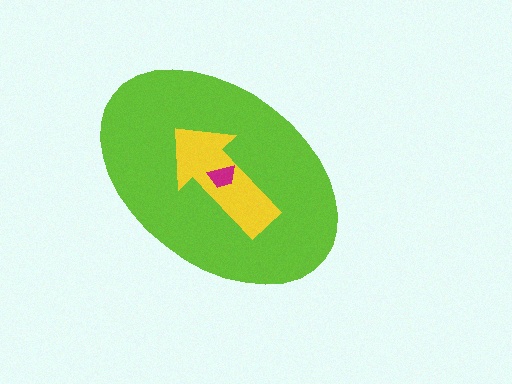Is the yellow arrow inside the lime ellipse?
Yes.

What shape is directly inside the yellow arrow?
The magenta trapezoid.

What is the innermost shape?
The magenta trapezoid.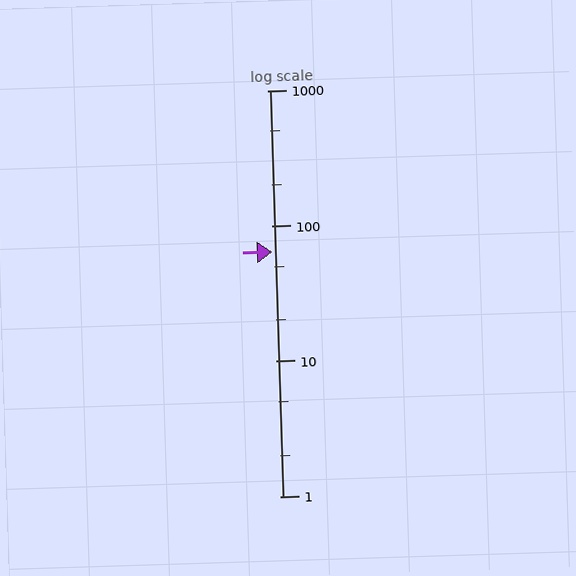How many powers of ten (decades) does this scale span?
The scale spans 3 decades, from 1 to 1000.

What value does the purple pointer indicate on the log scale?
The pointer indicates approximately 64.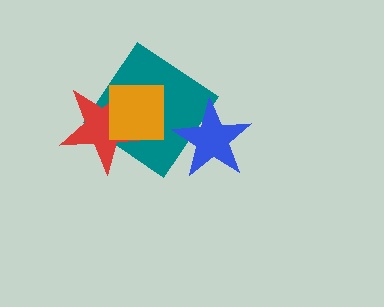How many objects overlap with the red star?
2 objects overlap with the red star.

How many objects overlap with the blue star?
1 object overlaps with the blue star.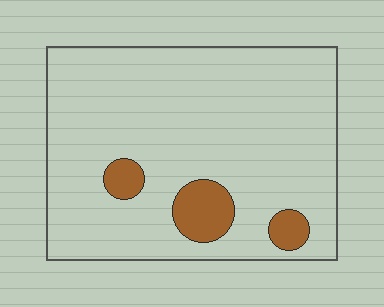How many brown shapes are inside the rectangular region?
3.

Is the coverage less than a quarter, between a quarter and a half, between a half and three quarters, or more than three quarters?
Less than a quarter.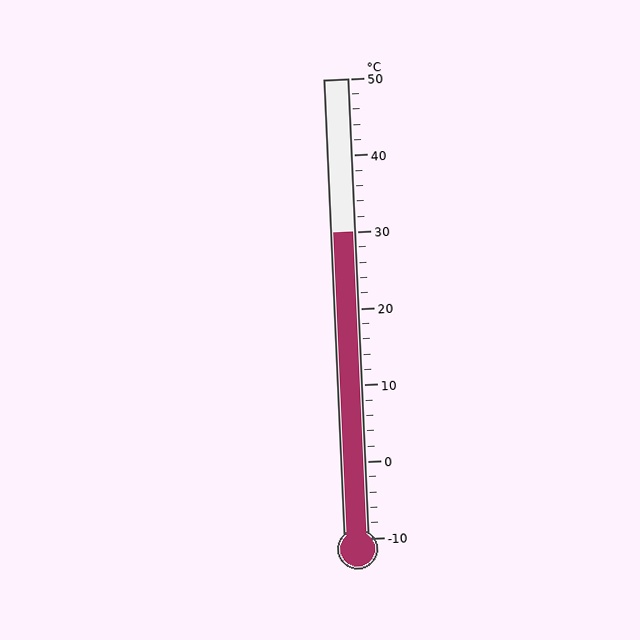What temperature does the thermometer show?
The thermometer shows approximately 30°C.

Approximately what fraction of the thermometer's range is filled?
The thermometer is filled to approximately 65% of its range.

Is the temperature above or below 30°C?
The temperature is at 30°C.